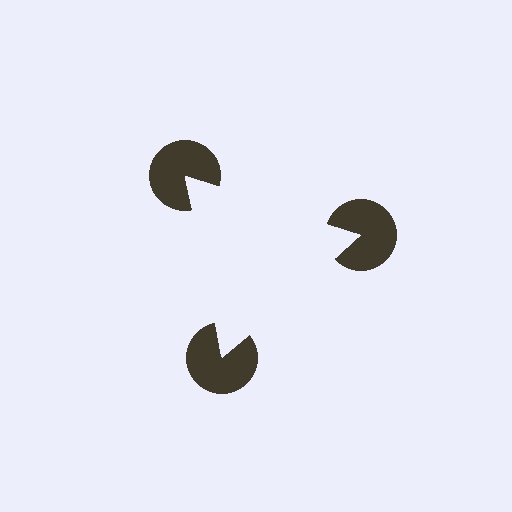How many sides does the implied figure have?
3 sides.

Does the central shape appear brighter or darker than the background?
It typically appears slightly brighter than the background, even though no actual brightness change is drawn.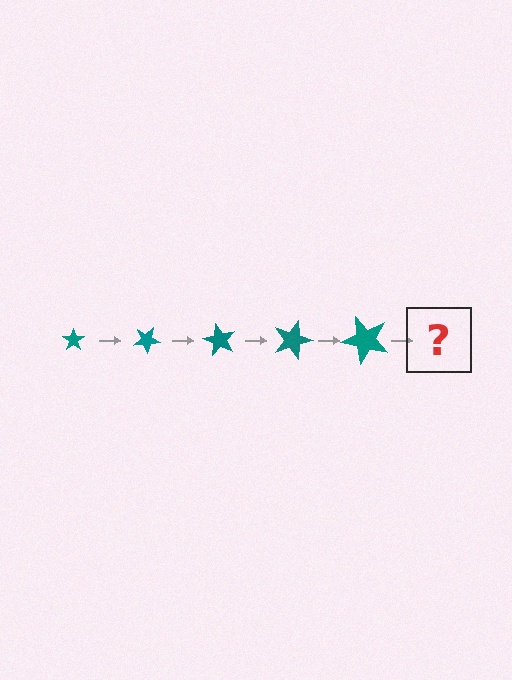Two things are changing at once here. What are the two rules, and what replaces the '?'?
The two rules are that the star grows larger each step and it rotates 30 degrees each step. The '?' should be a star, larger than the previous one and rotated 150 degrees from the start.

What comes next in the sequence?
The next element should be a star, larger than the previous one and rotated 150 degrees from the start.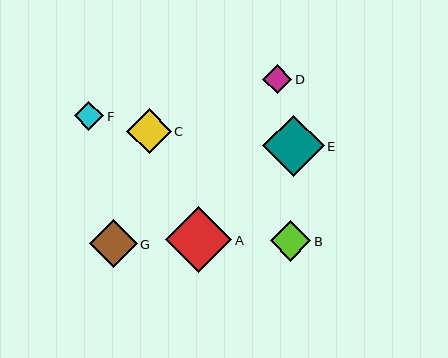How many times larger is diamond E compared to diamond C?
Diamond E is approximately 1.4 times the size of diamond C.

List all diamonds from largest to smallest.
From largest to smallest: A, E, G, C, B, F, D.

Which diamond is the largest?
Diamond A is the largest with a size of approximately 66 pixels.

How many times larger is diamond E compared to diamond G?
Diamond E is approximately 1.3 times the size of diamond G.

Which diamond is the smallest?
Diamond D is the smallest with a size of approximately 29 pixels.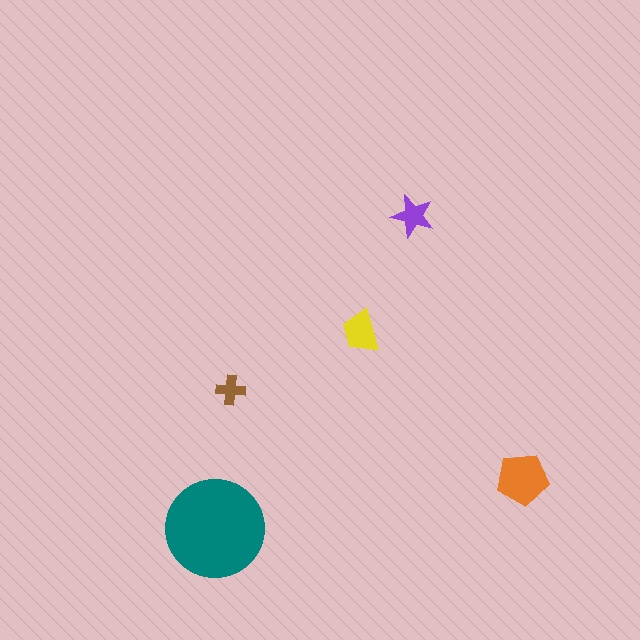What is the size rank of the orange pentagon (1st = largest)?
2nd.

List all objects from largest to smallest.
The teal circle, the orange pentagon, the yellow trapezoid, the purple star, the brown cross.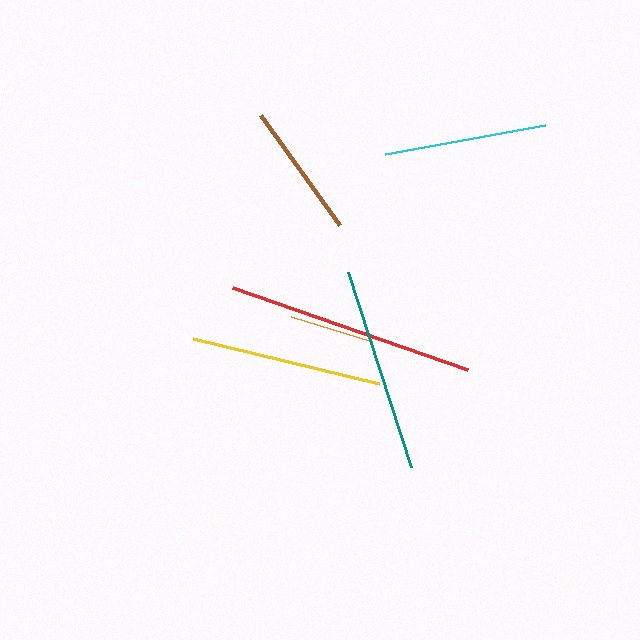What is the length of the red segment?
The red segment is approximately 249 pixels long.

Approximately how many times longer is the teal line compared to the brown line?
The teal line is approximately 1.5 times the length of the brown line.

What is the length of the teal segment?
The teal segment is approximately 205 pixels long.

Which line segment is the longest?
The red line is the longest at approximately 249 pixels.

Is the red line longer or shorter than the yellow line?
The red line is longer than the yellow line.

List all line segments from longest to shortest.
From longest to shortest: red, teal, yellow, cyan, brown, orange.